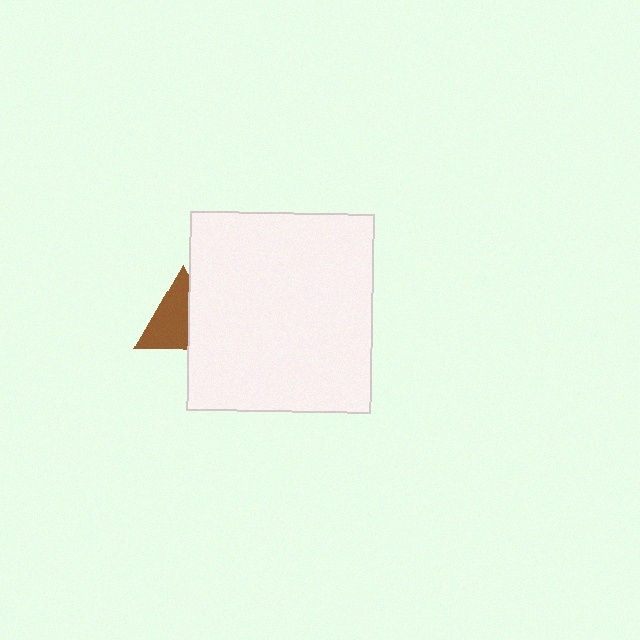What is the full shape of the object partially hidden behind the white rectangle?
The partially hidden object is a brown triangle.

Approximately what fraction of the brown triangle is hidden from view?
Roughly 40% of the brown triangle is hidden behind the white rectangle.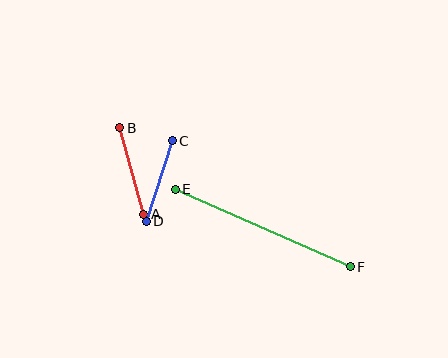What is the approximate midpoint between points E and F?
The midpoint is at approximately (263, 228) pixels.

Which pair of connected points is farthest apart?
Points E and F are farthest apart.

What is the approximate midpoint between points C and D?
The midpoint is at approximately (159, 181) pixels.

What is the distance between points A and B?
The distance is approximately 90 pixels.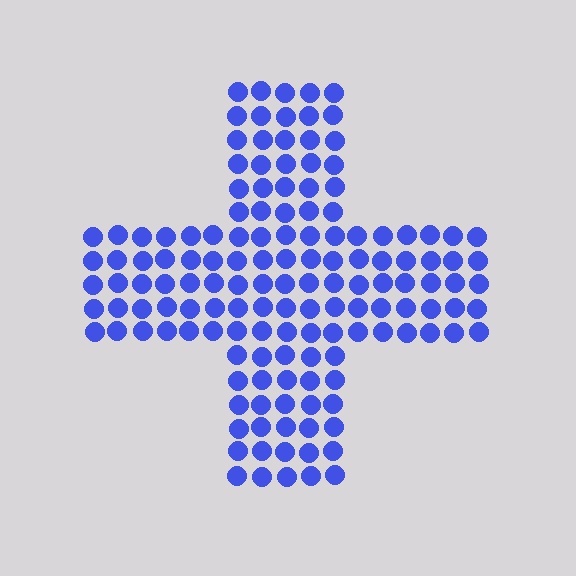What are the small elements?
The small elements are circles.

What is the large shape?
The large shape is a cross.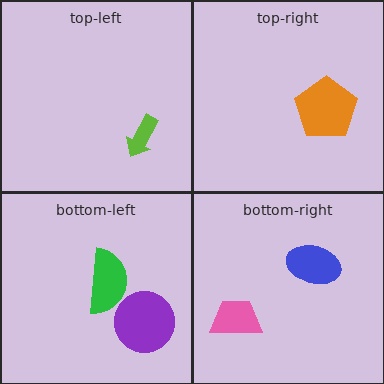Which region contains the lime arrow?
The top-left region.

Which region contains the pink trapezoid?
The bottom-right region.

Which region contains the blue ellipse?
The bottom-right region.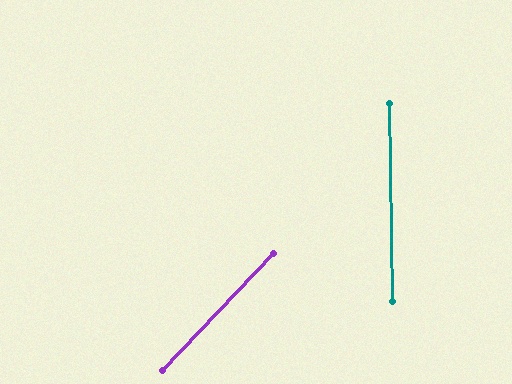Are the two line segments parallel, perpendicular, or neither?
Neither parallel nor perpendicular — they differ by about 45°.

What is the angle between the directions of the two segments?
Approximately 45 degrees.